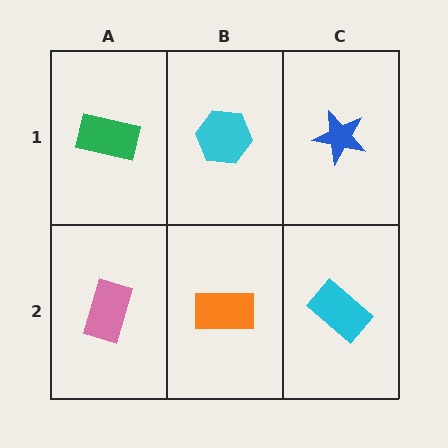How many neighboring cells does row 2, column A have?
2.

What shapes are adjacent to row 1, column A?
A pink rectangle (row 2, column A), a cyan hexagon (row 1, column B).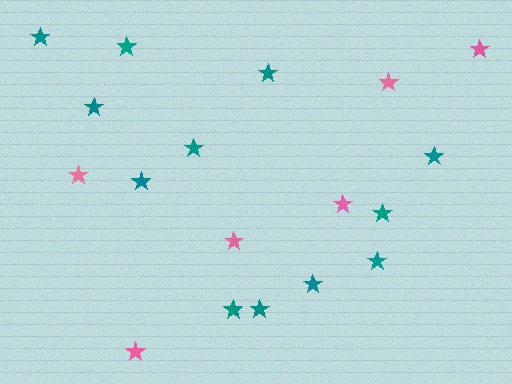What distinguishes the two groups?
There are 2 groups: one group of teal stars (12) and one group of pink stars (6).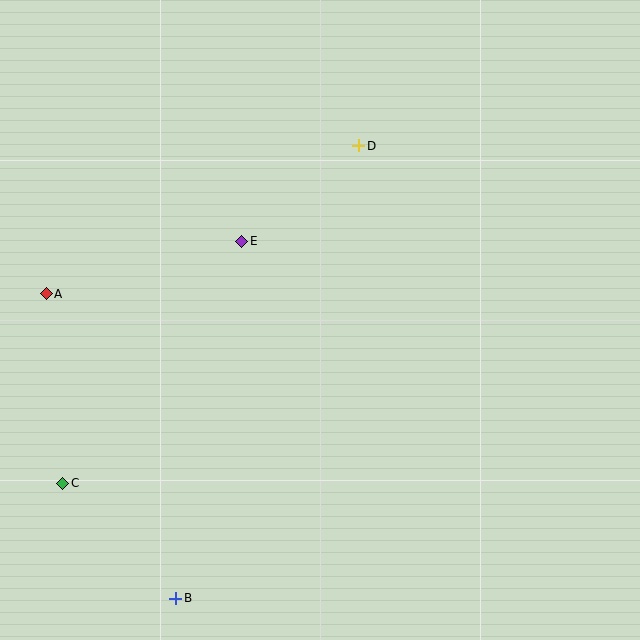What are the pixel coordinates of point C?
Point C is at (63, 483).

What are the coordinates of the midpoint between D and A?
The midpoint between D and A is at (202, 220).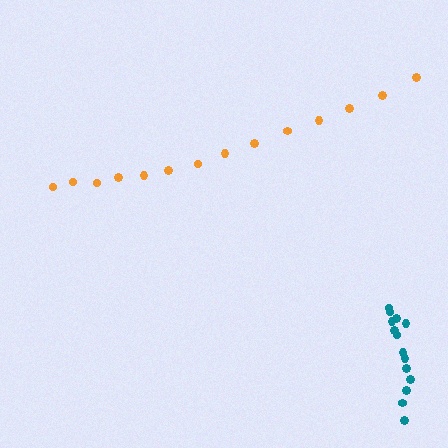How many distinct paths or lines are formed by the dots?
There are 2 distinct paths.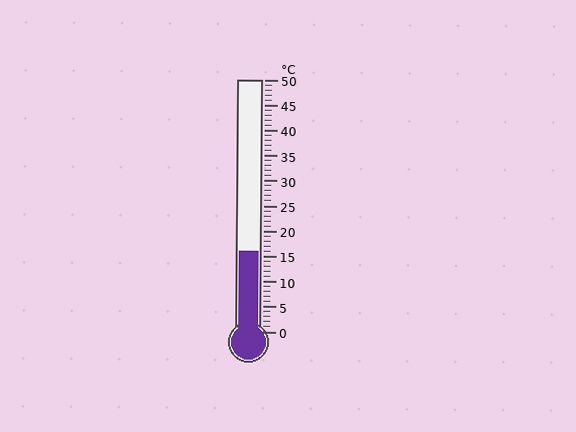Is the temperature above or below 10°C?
The temperature is above 10°C.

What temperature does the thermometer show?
The thermometer shows approximately 16°C.